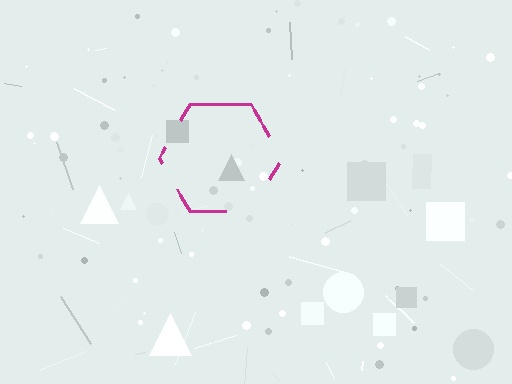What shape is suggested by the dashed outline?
The dashed outline suggests a hexagon.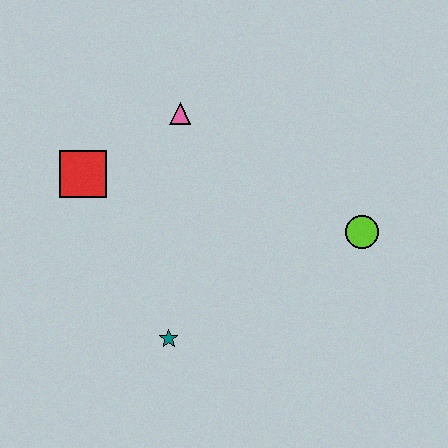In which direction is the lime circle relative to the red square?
The lime circle is to the right of the red square.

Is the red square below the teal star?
No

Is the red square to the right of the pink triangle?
No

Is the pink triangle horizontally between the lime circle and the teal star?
Yes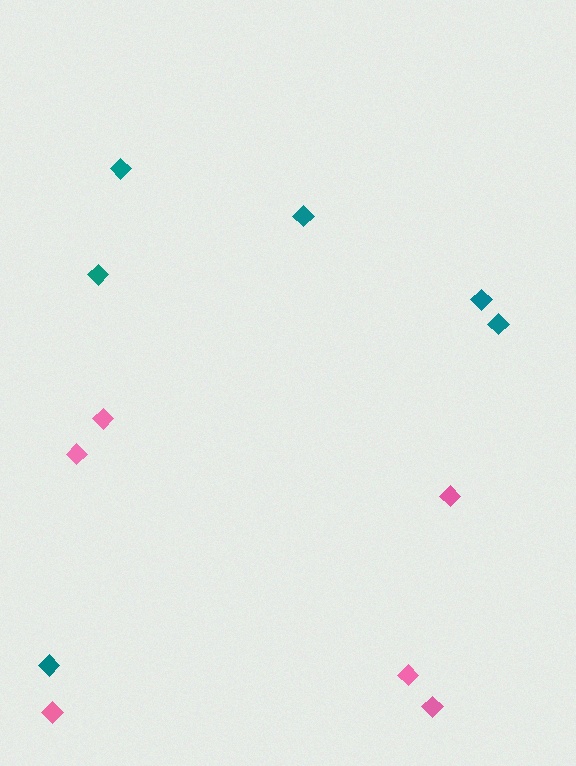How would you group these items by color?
There are 2 groups: one group of teal diamonds (6) and one group of pink diamonds (6).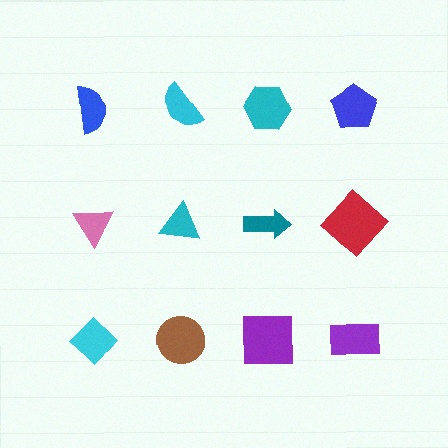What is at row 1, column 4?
A blue pentagon.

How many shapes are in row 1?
4 shapes.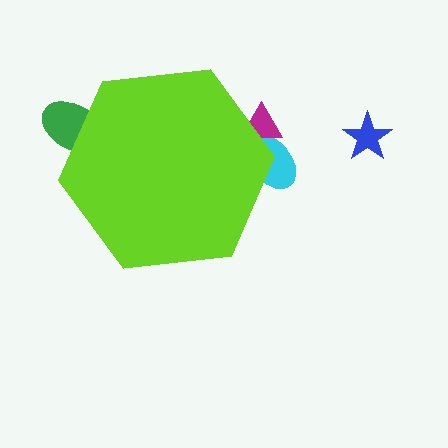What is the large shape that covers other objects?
A lime hexagon.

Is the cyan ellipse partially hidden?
Yes, the cyan ellipse is partially hidden behind the lime hexagon.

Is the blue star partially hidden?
No, the blue star is fully visible.